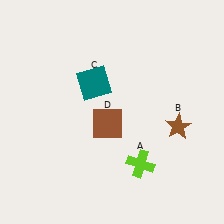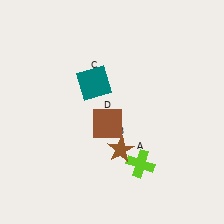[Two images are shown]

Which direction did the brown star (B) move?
The brown star (B) moved left.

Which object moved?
The brown star (B) moved left.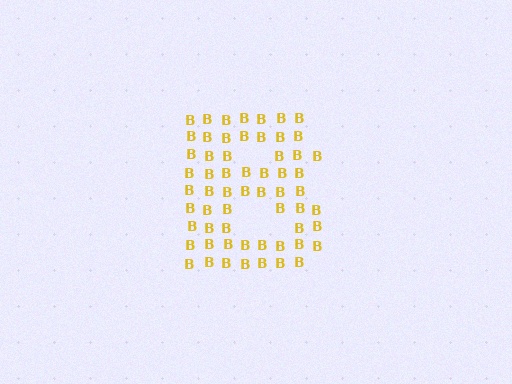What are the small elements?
The small elements are letter B's.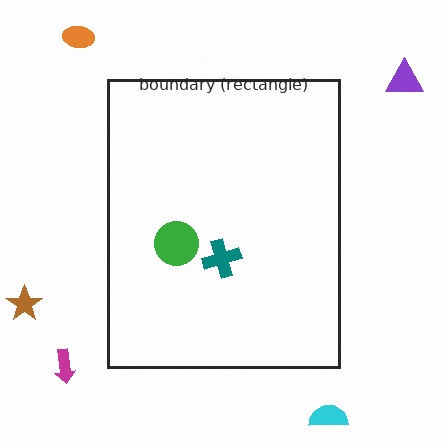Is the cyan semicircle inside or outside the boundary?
Outside.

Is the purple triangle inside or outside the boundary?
Outside.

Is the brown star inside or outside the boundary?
Outside.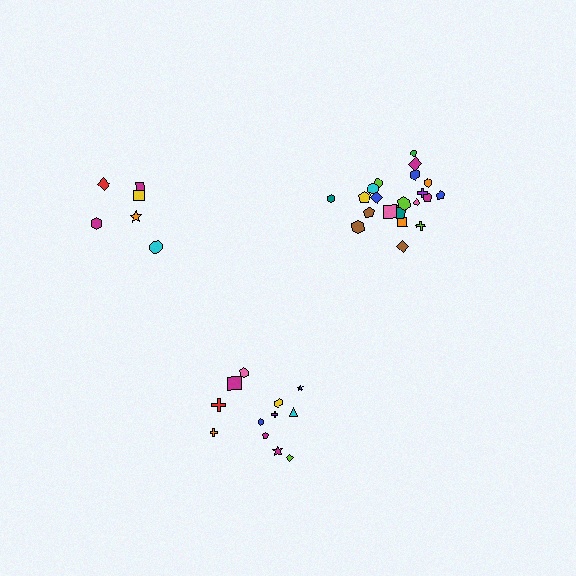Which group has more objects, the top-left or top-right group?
The top-right group.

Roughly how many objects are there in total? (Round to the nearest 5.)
Roughly 40 objects in total.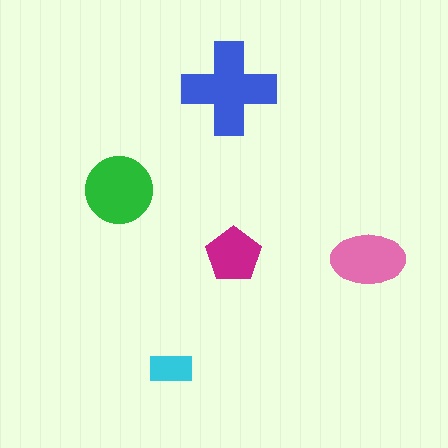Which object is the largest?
The blue cross.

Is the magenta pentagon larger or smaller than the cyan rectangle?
Larger.